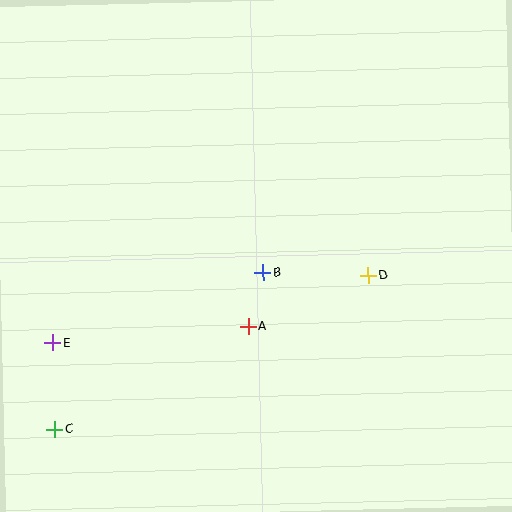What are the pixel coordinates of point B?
Point B is at (263, 272).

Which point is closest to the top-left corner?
Point E is closest to the top-left corner.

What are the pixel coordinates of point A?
Point A is at (248, 327).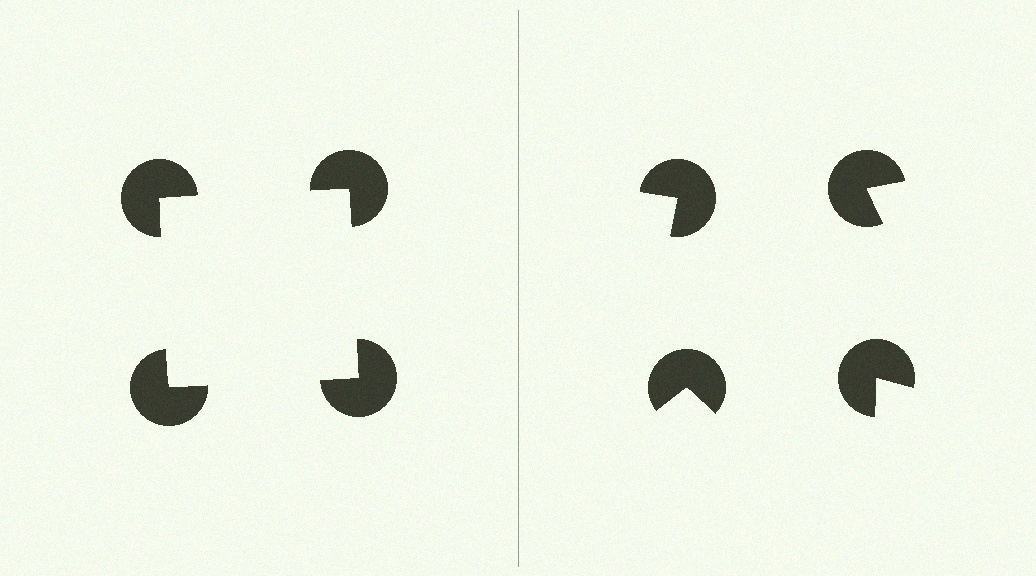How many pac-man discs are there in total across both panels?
8 — 4 on each side.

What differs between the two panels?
The pac-man discs are positioned identically on both sides; only the wedge orientations differ. On the left they align to a square; on the right they are misaligned.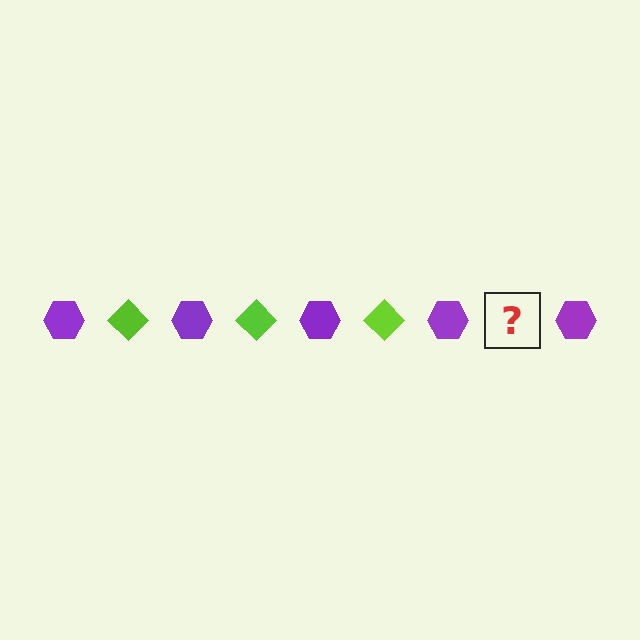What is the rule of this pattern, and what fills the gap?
The rule is that the pattern alternates between purple hexagon and lime diamond. The gap should be filled with a lime diamond.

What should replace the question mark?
The question mark should be replaced with a lime diamond.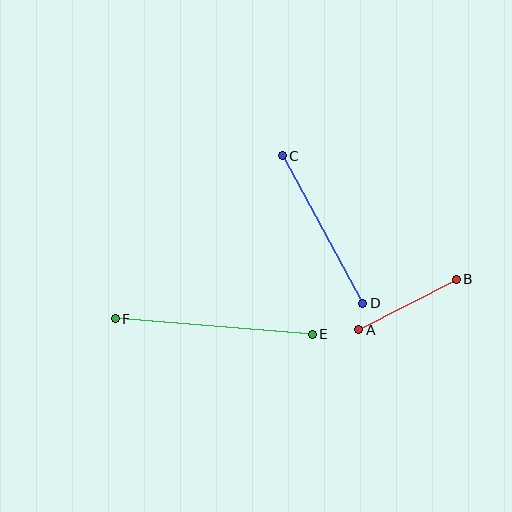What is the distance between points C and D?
The distance is approximately 168 pixels.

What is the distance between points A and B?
The distance is approximately 110 pixels.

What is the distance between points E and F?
The distance is approximately 197 pixels.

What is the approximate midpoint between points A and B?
The midpoint is at approximately (408, 304) pixels.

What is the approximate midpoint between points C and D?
The midpoint is at approximately (323, 230) pixels.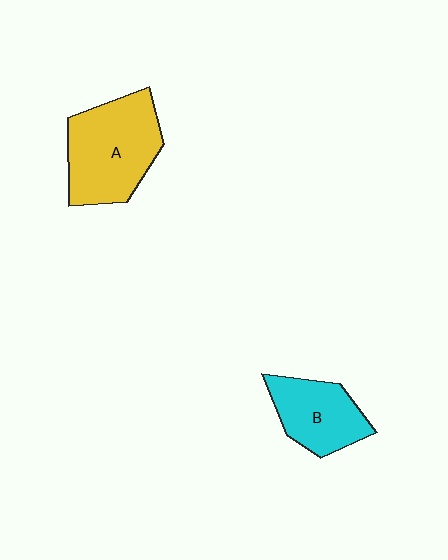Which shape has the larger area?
Shape A (yellow).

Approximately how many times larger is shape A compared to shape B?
Approximately 1.5 times.